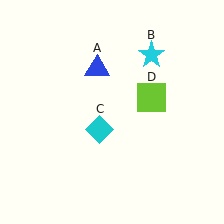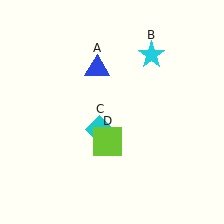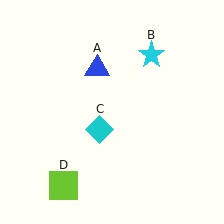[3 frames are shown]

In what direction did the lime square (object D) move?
The lime square (object D) moved down and to the left.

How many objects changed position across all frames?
1 object changed position: lime square (object D).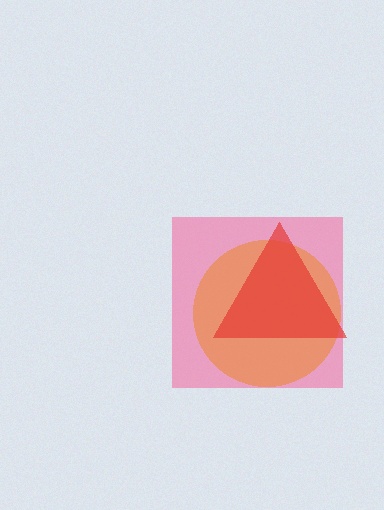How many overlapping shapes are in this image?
There are 3 overlapping shapes in the image.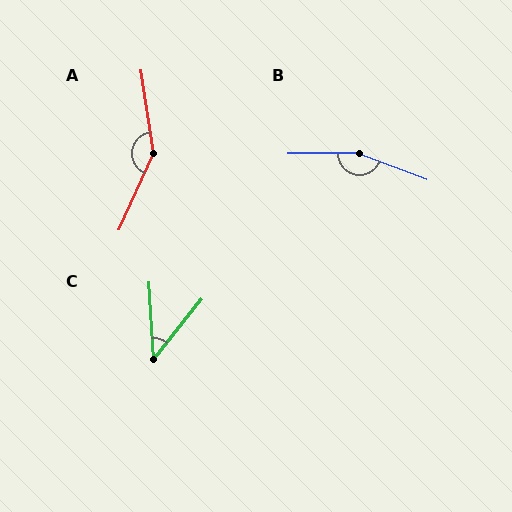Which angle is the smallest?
C, at approximately 43 degrees.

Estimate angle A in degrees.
Approximately 147 degrees.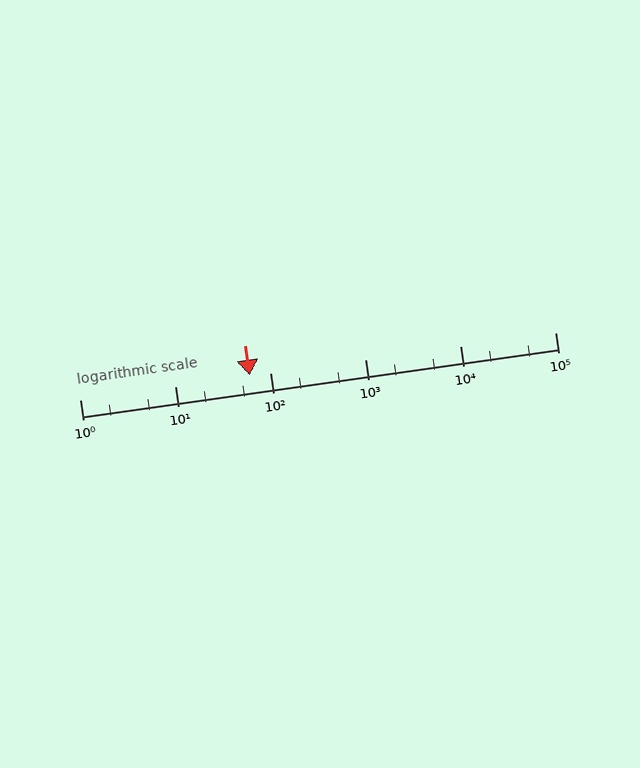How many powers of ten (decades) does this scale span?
The scale spans 5 decades, from 1 to 100000.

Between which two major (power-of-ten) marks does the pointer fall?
The pointer is between 10 and 100.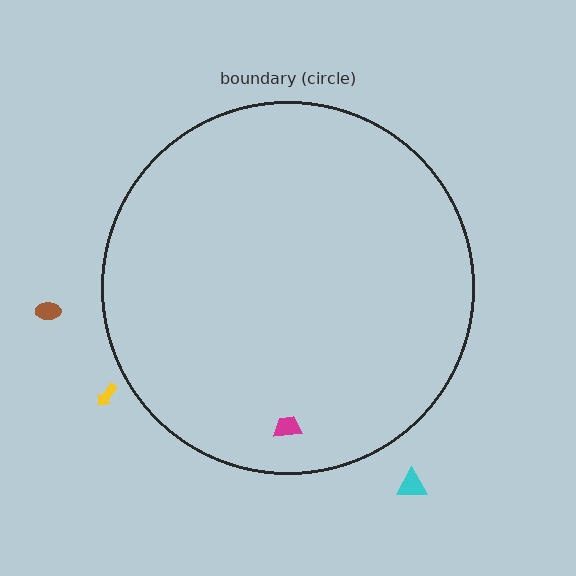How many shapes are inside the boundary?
1 inside, 3 outside.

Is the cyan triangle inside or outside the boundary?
Outside.